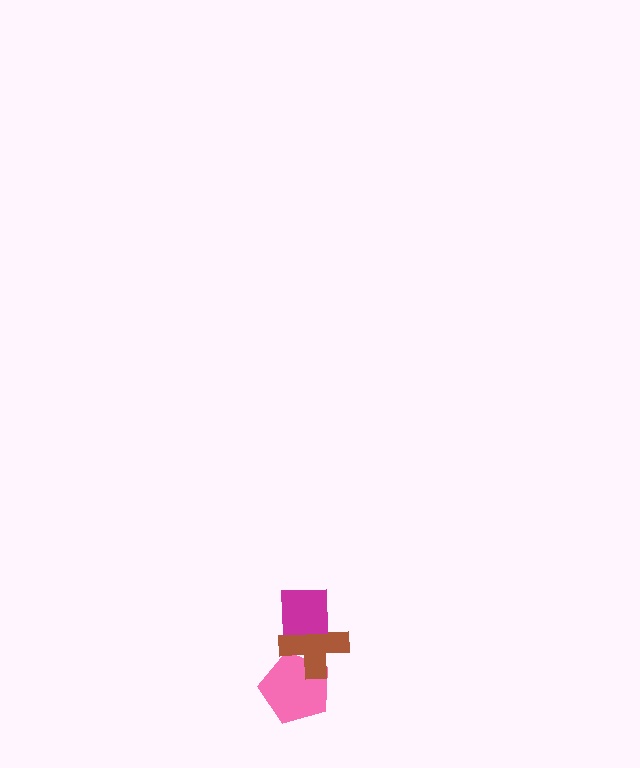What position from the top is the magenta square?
The magenta square is 1st from the top.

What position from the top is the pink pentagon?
The pink pentagon is 3rd from the top.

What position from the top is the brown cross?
The brown cross is 2nd from the top.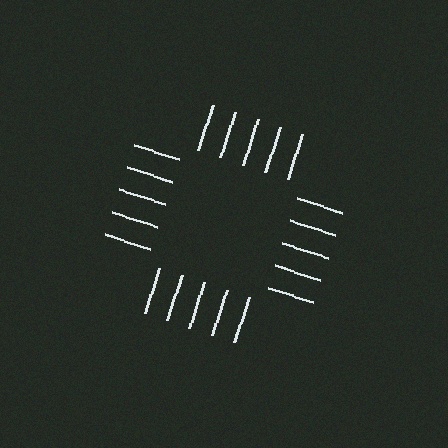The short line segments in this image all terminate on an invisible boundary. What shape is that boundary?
An illusory square — the line segments terminate on its edges but no continuous stroke is drawn.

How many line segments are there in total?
20 — 5 along each of the 4 edges.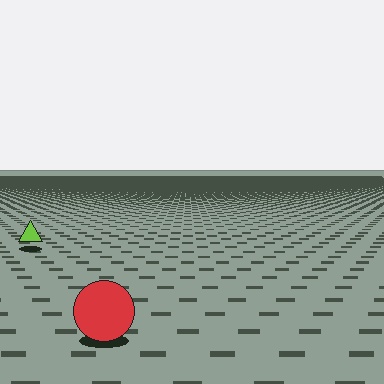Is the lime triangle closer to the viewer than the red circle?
No. The red circle is closer — you can tell from the texture gradient: the ground texture is coarser near it.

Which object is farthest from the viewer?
The lime triangle is farthest from the viewer. It appears smaller and the ground texture around it is denser.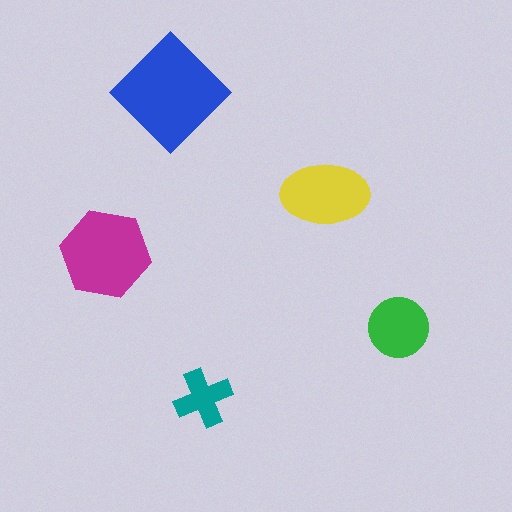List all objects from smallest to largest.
The teal cross, the green circle, the yellow ellipse, the magenta hexagon, the blue diamond.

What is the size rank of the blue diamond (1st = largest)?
1st.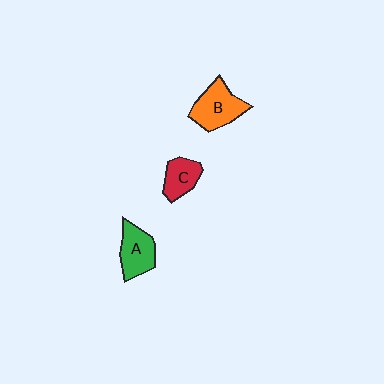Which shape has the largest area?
Shape B (orange).